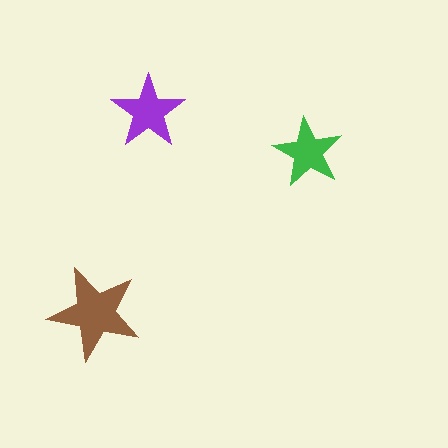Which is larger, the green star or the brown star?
The brown one.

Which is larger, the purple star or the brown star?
The brown one.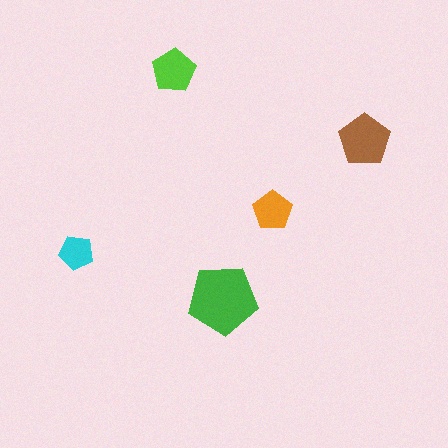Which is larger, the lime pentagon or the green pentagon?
The green one.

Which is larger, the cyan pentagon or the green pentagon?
The green one.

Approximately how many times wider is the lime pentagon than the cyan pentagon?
About 1.5 times wider.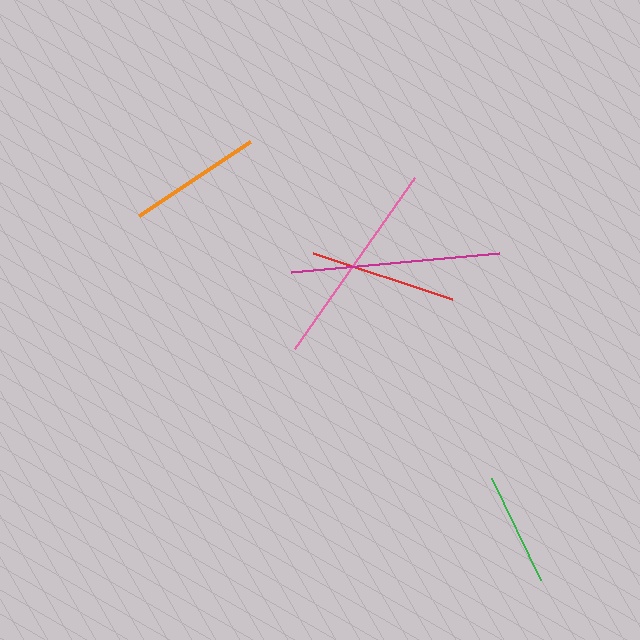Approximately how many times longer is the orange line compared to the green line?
The orange line is approximately 1.2 times the length of the green line.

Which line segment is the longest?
The pink line is the longest at approximately 210 pixels.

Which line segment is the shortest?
The green line is the shortest at approximately 113 pixels.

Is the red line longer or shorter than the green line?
The red line is longer than the green line.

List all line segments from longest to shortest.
From longest to shortest: pink, magenta, red, orange, green.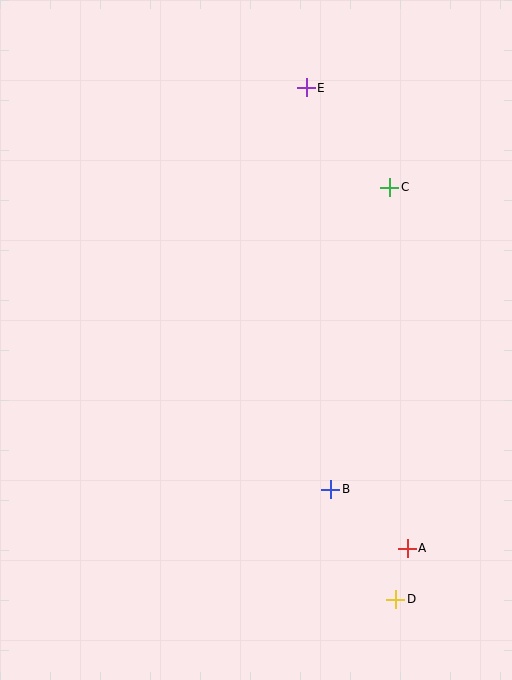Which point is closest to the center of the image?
Point B at (331, 489) is closest to the center.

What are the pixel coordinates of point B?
Point B is at (331, 489).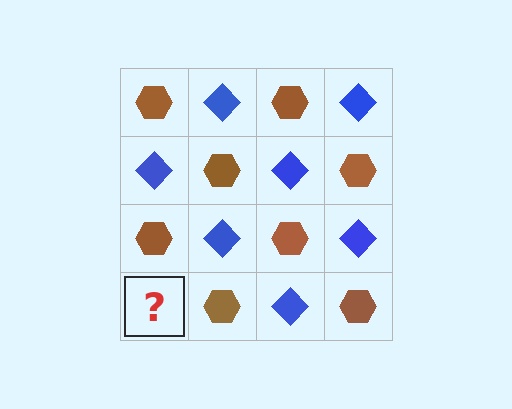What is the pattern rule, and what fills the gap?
The rule is that it alternates brown hexagon and blue diamond in a checkerboard pattern. The gap should be filled with a blue diamond.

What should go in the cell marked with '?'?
The missing cell should contain a blue diamond.